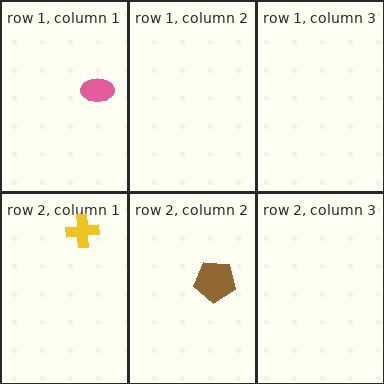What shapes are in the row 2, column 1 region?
The yellow cross.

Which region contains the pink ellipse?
The row 1, column 1 region.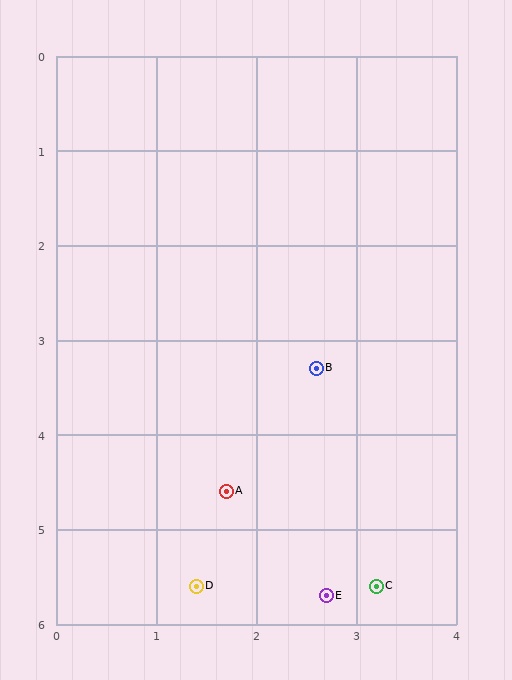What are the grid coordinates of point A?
Point A is at approximately (1.7, 4.6).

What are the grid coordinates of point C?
Point C is at approximately (3.2, 5.6).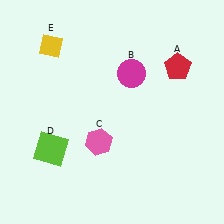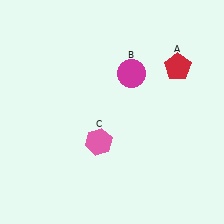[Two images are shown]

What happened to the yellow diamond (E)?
The yellow diamond (E) was removed in Image 2. It was in the top-left area of Image 1.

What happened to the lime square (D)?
The lime square (D) was removed in Image 2. It was in the bottom-left area of Image 1.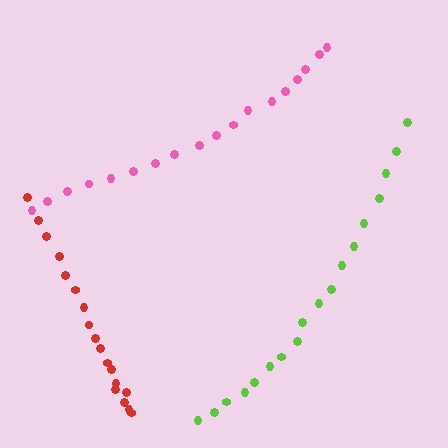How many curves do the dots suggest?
There are 3 distinct paths.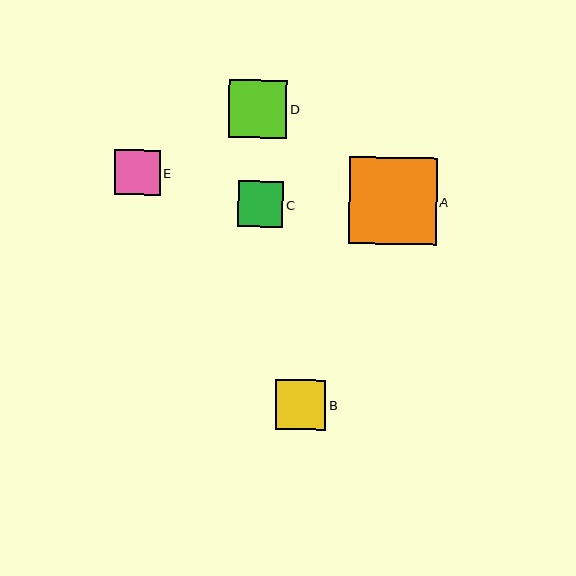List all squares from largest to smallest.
From largest to smallest: A, D, B, C, E.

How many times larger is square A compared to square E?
Square A is approximately 1.9 times the size of square E.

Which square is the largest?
Square A is the largest with a size of approximately 88 pixels.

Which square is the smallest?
Square E is the smallest with a size of approximately 45 pixels.